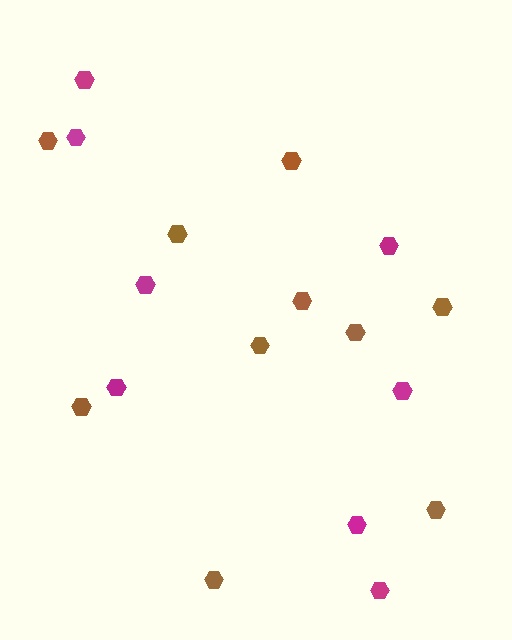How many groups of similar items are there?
There are 2 groups: one group of magenta hexagons (8) and one group of brown hexagons (10).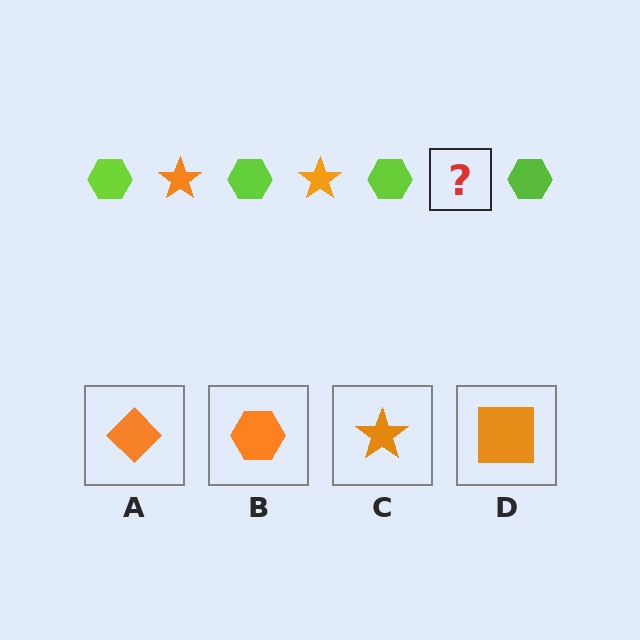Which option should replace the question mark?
Option C.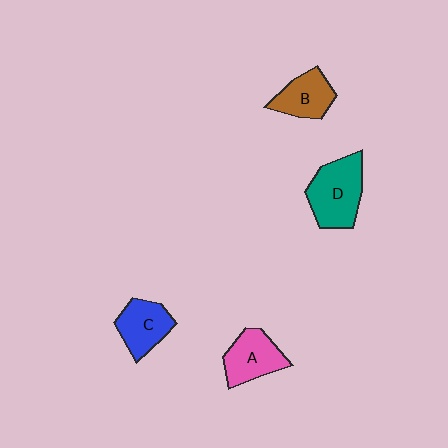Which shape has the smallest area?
Shape B (brown).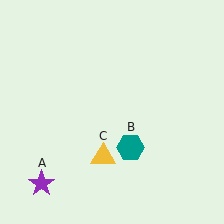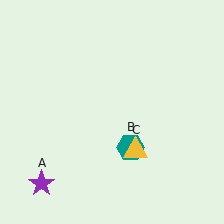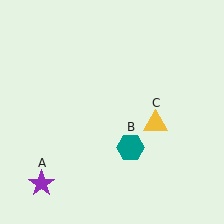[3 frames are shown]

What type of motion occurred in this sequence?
The yellow triangle (object C) rotated counterclockwise around the center of the scene.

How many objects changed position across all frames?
1 object changed position: yellow triangle (object C).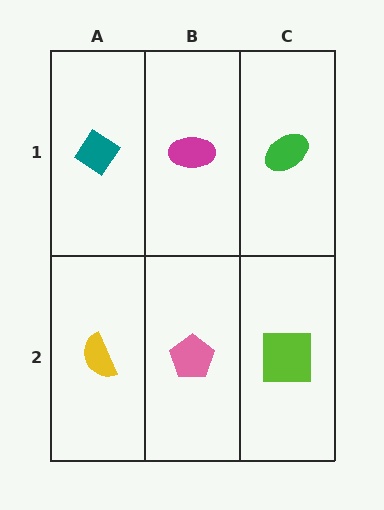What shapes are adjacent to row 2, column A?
A teal diamond (row 1, column A), a pink pentagon (row 2, column B).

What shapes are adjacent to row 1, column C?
A lime square (row 2, column C), a magenta ellipse (row 1, column B).